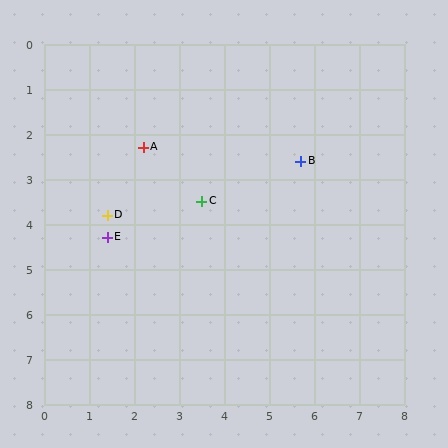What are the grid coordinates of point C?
Point C is at approximately (3.5, 3.5).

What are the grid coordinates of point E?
Point E is at approximately (1.4, 4.3).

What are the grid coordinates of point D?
Point D is at approximately (1.4, 3.8).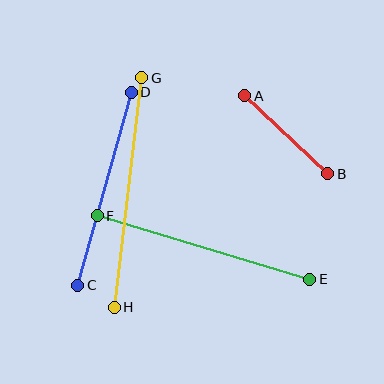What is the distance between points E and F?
The distance is approximately 222 pixels.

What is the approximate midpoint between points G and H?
The midpoint is at approximately (128, 192) pixels.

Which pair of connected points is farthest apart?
Points G and H are farthest apart.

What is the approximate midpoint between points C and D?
The midpoint is at approximately (105, 189) pixels.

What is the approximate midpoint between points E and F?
The midpoint is at approximately (203, 248) pixels.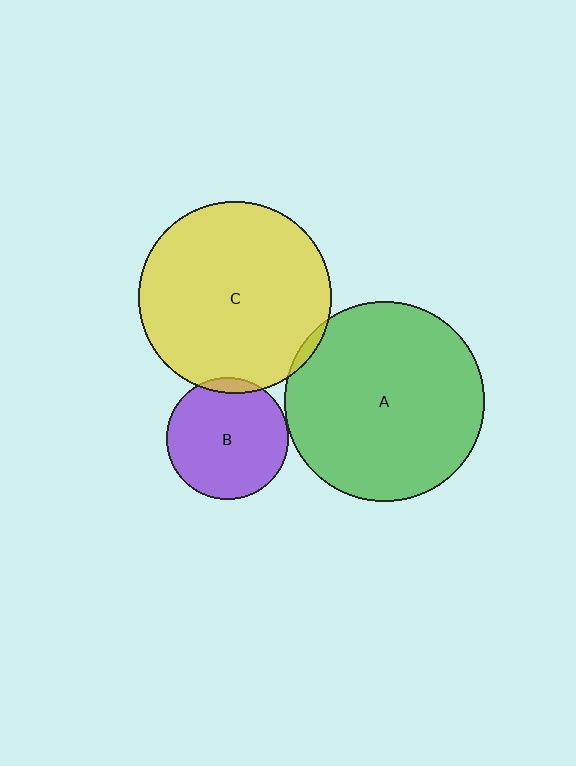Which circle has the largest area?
Circle A (green).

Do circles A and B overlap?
Yes.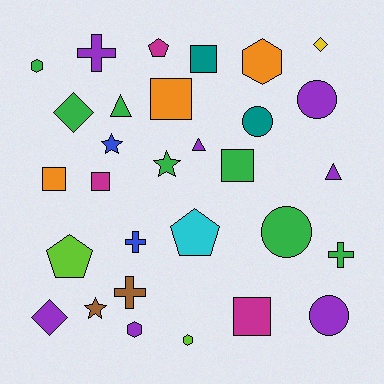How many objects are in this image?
There are 30 objects.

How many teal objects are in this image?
There are 2 teal objects.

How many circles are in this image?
There are 4 circles.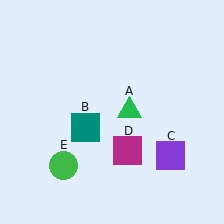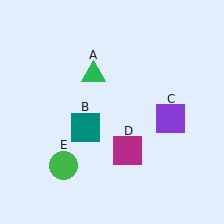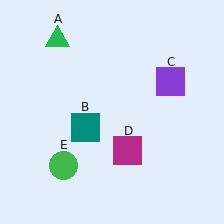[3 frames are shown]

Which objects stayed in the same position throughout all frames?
Teal square (object B) and magenta square (object D) and green circle (object E) remained stationary.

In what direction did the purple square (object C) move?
The purple square (object C) moved up.